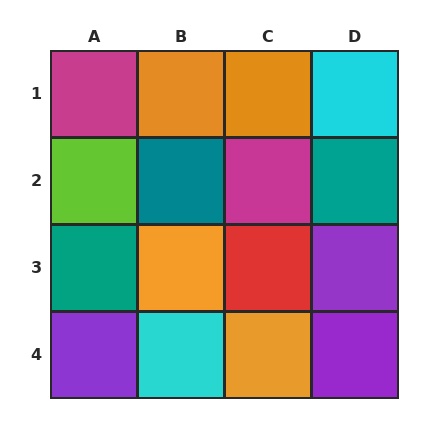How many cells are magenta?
2 cells are magenta.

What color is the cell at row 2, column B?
Teal.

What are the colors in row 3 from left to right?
Teal, orange, red, purple.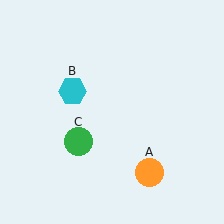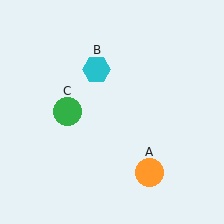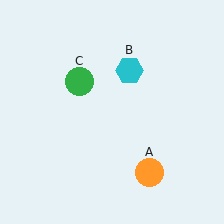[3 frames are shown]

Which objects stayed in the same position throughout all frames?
Orange circle (object A) remained stationary.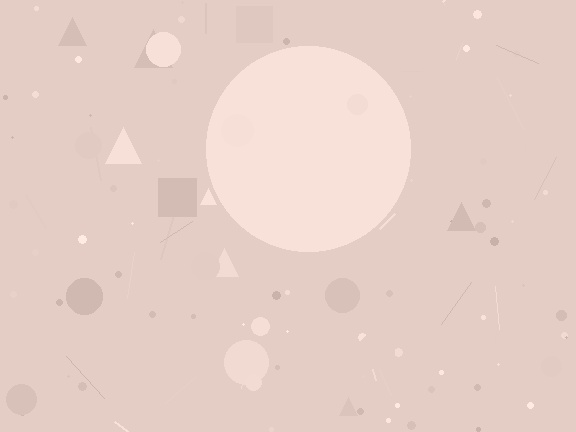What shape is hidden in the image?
A circle is hidden in the image.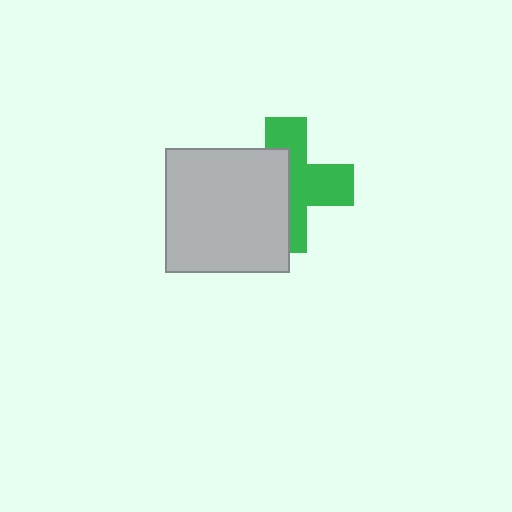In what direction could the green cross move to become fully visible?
The green cross could move right. That would shift it out from behind the light gray square entirely.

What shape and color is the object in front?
The object in front is a light gray square.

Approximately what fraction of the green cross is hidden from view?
Roughly 47% of the green cross is hidden behind the light gray square.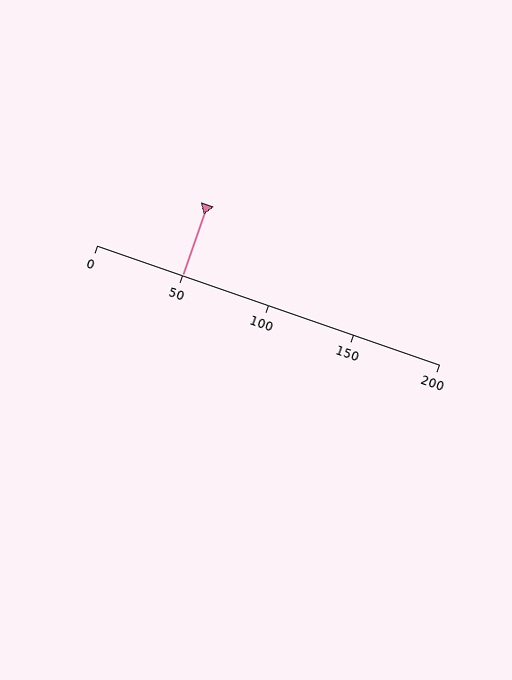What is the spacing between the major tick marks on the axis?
The major ticks are spaced 50 apart.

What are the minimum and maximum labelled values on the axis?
The axis runs from 0 to 200.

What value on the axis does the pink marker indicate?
The marker indicates approximately 50.